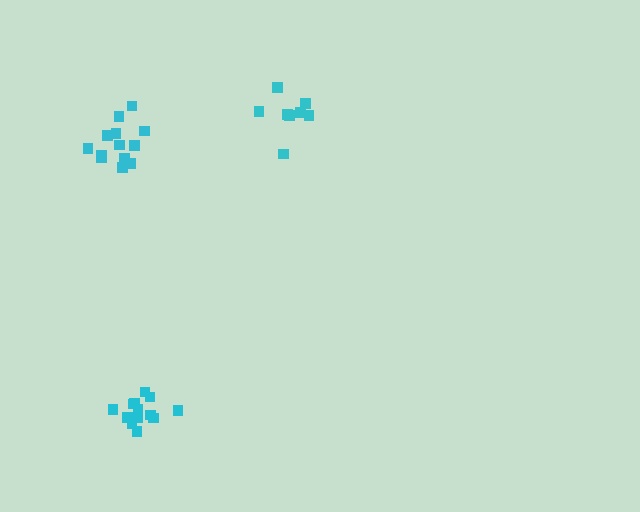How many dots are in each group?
Group 1: 13 dots, Group 2: 13 dots, Group 3: 8 dots (34 total).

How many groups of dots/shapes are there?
There are 3 groups.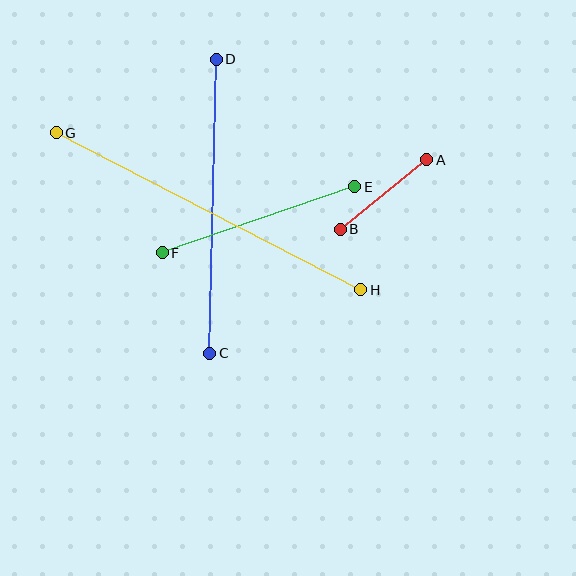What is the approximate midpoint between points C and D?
The midpoint is at approximately (213, 206) pixels.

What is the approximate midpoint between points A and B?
The midpoint is at approximately (383, 195) pixels.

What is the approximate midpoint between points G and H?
The midpoint is at approximately (209, 211) pixels.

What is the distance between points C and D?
The distance is approximately 294 pixels.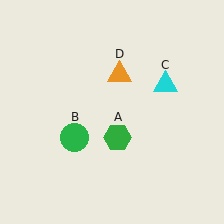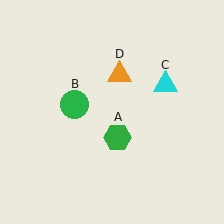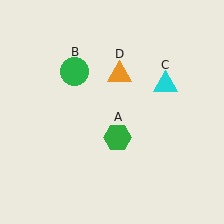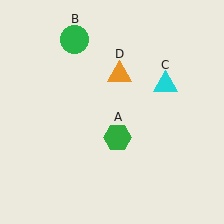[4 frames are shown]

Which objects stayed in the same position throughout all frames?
Green hexagon (object A) and cyan triangle (object C) and orange triangle (object D) remained stationary.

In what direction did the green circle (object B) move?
The green circle (object B) moved up.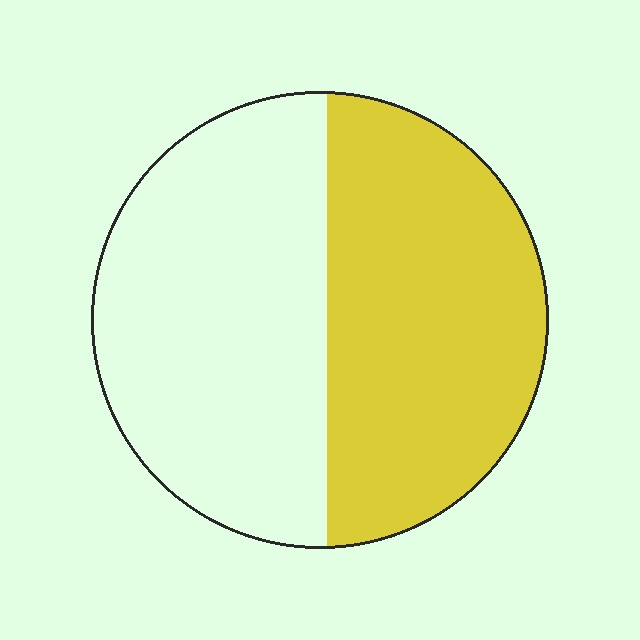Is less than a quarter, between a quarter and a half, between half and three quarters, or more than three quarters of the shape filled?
Between a quarter and a half.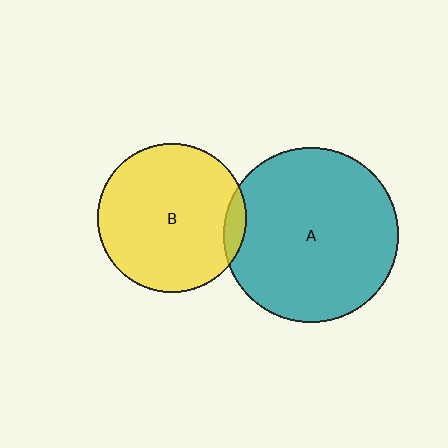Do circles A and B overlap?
Yes.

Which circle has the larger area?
Circle A (teal).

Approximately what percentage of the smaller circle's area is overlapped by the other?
Approximately 5%.